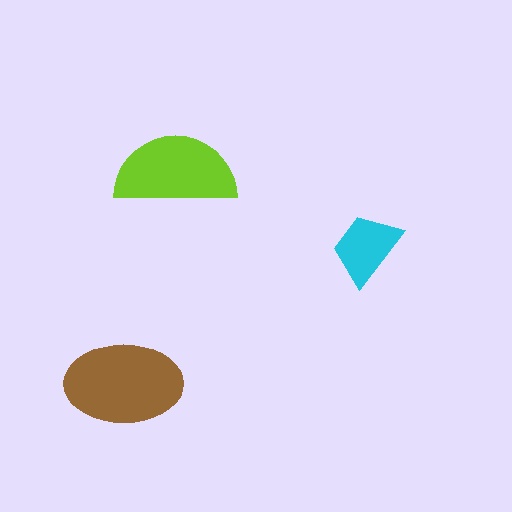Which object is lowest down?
The brown ellipse is bottommost.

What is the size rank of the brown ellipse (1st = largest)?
1st.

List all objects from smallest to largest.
The cyan trapezoid, the lime semicircle, the brown ellipse.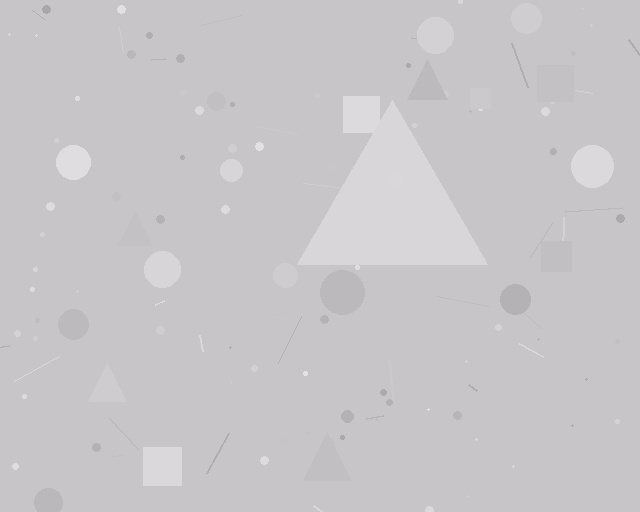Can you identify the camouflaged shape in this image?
The camouflaged shape is a triangle.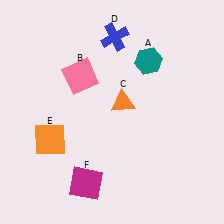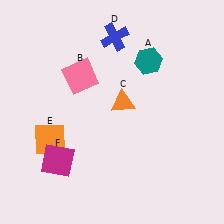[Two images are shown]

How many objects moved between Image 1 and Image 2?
1 object moved between the two images.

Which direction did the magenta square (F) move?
The magenta square (F) moved left.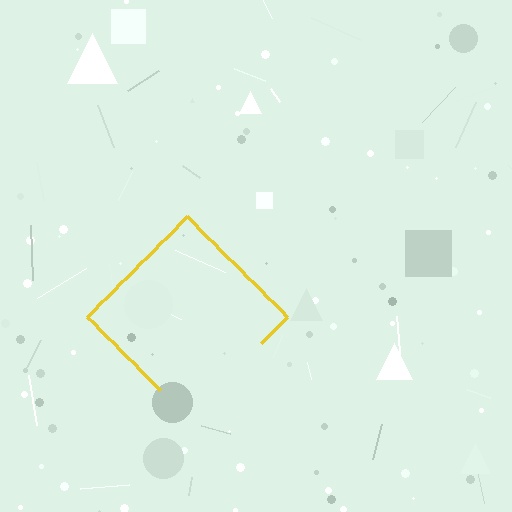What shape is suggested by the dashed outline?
The dashed outline suggests a diamond.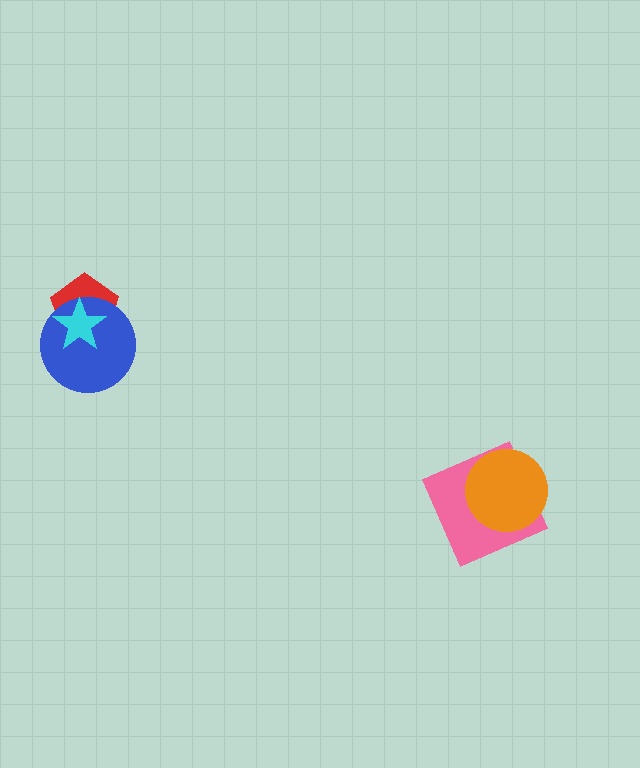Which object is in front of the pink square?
The orange circle is in front of the pink square.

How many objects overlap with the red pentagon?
2 objects overlap with the red pentagon.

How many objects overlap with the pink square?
1 object overlaps with the pink square.